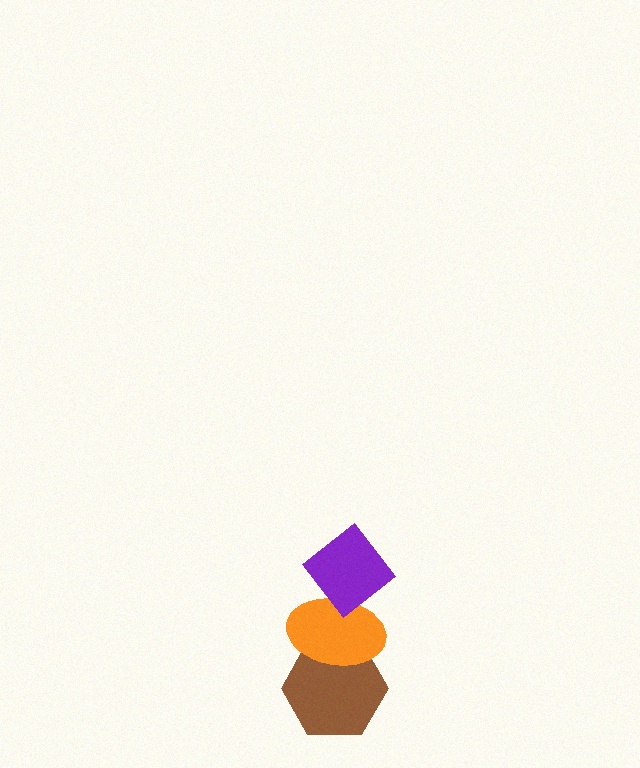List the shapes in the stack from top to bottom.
From top to bottom: the purple diamond, the orange ellipse, the brown hexagon.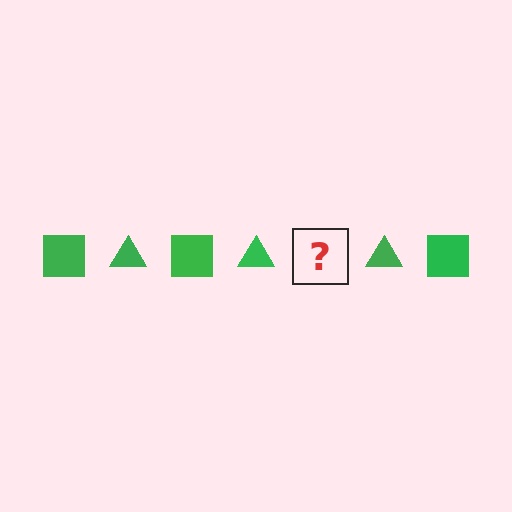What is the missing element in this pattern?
The missing element is a green square.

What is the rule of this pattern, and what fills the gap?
The rule is that the pattern cycles through square, triangle shapes in green. The gap should be filled with a green square.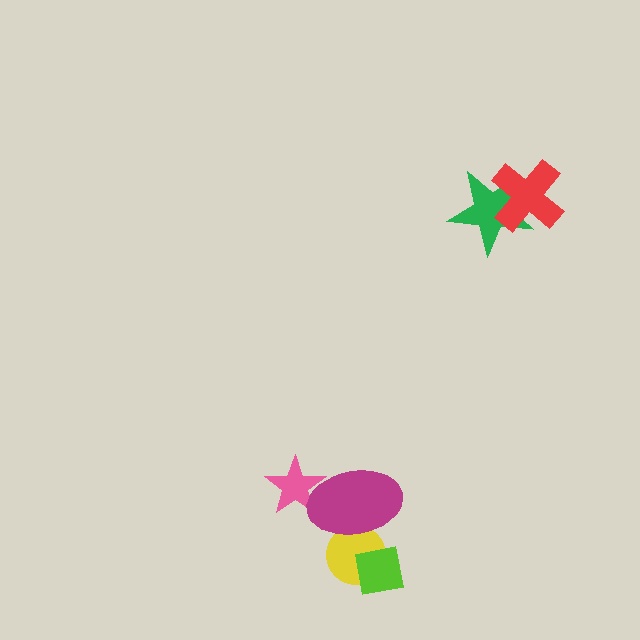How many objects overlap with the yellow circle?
2 objects overlap with the yellow circle.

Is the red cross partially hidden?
No, no other shape covers it.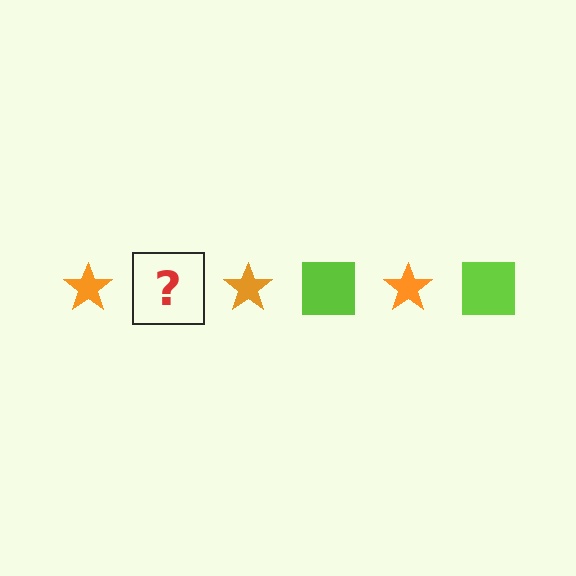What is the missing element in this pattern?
The missing element is a lime square.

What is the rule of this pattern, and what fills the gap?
The rule is that the pattern alternates between orange star and lime square. The gap should be filled with a lime square.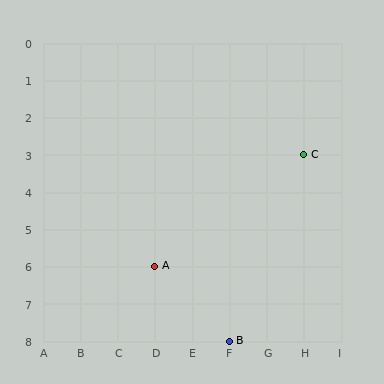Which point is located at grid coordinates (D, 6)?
Point A is at (D, 6).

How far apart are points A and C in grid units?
Points A and C are 4 columns and 3 rows apart (about 5.0 grid units diagonally).